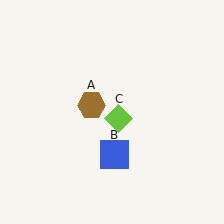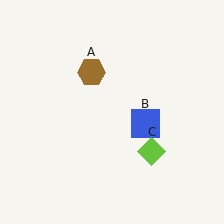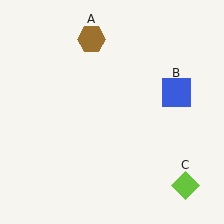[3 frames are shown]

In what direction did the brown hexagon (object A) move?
The brown hexagon (object A) moved up.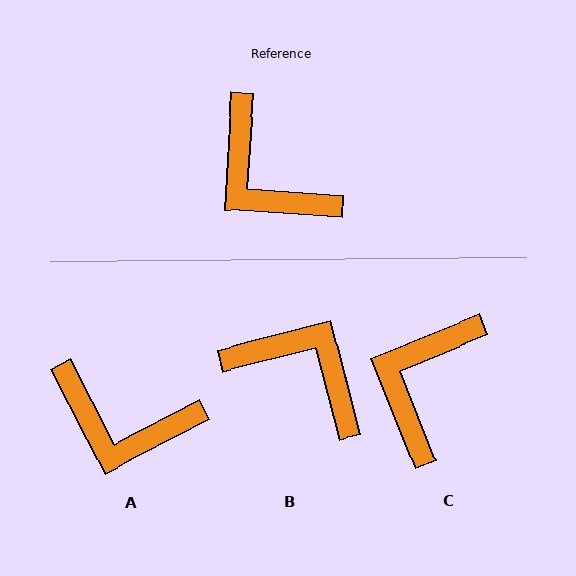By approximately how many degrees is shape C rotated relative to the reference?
Approximately 64 degrees clockwise.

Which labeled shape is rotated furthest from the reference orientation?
B, about 162 degrees away.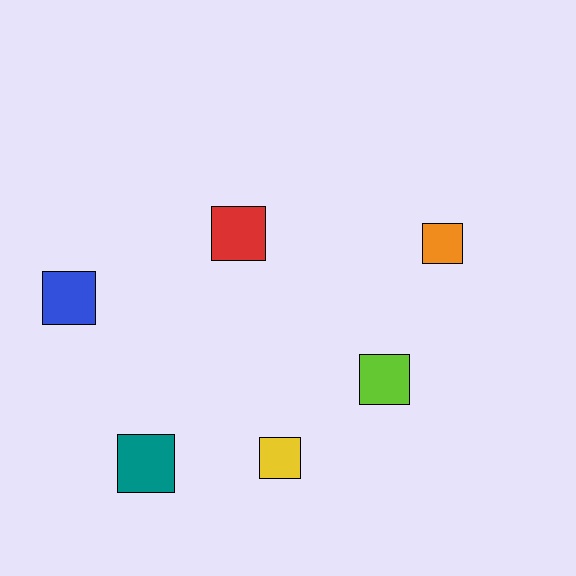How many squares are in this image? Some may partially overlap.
There are 6 squares.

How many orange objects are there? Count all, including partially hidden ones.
There is 1 orange object.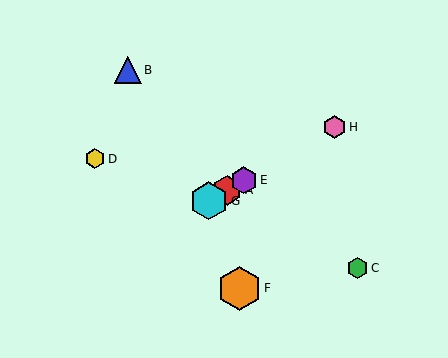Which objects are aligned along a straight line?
Objects A, E, G, H are aligned along a straight line.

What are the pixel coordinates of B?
Object B is at (128, 70).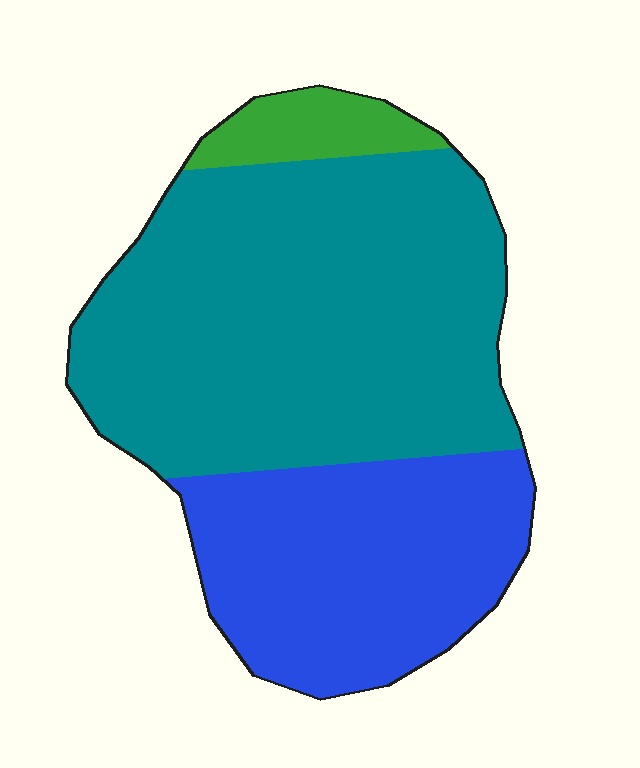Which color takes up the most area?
Teal, at roughly 60%.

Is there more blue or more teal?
Teal.